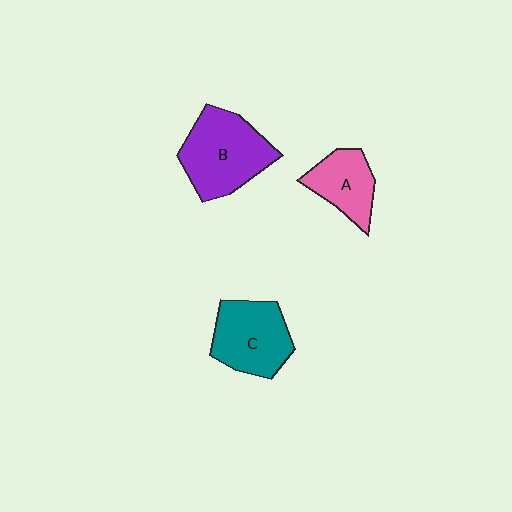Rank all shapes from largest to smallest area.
From largest to smallest: B (purple), C (teal), A (pink).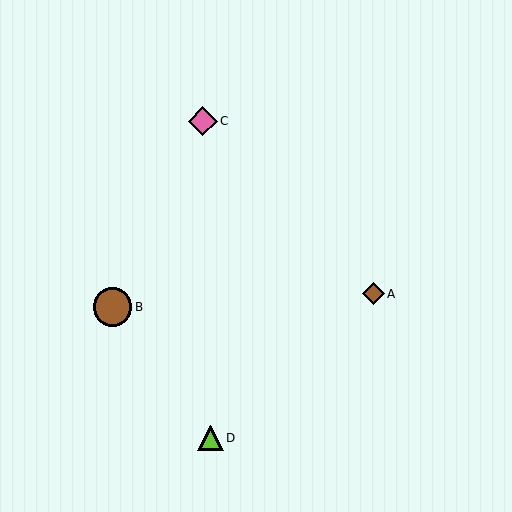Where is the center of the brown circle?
The center of the brown circle is at (113, 307).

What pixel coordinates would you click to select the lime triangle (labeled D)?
Click at (210, 438) to select the lime triangle D.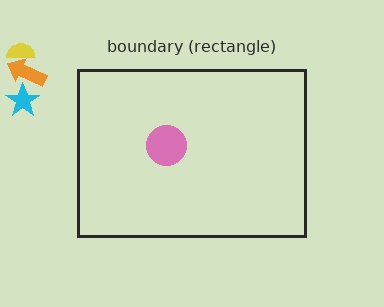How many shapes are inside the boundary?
1 inside, 3 outside.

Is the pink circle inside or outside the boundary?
Inside.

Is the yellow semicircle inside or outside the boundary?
Outside.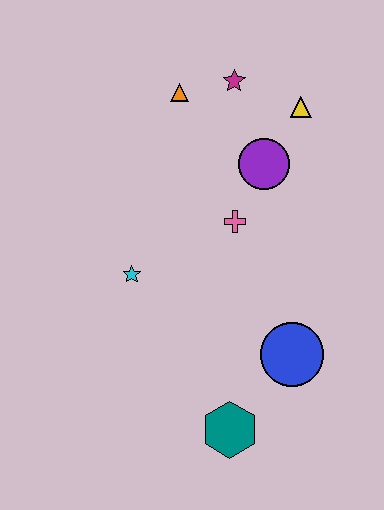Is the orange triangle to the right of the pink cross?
No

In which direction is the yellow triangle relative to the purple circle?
The yellow triangle is above the purple circle.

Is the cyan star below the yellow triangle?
Yes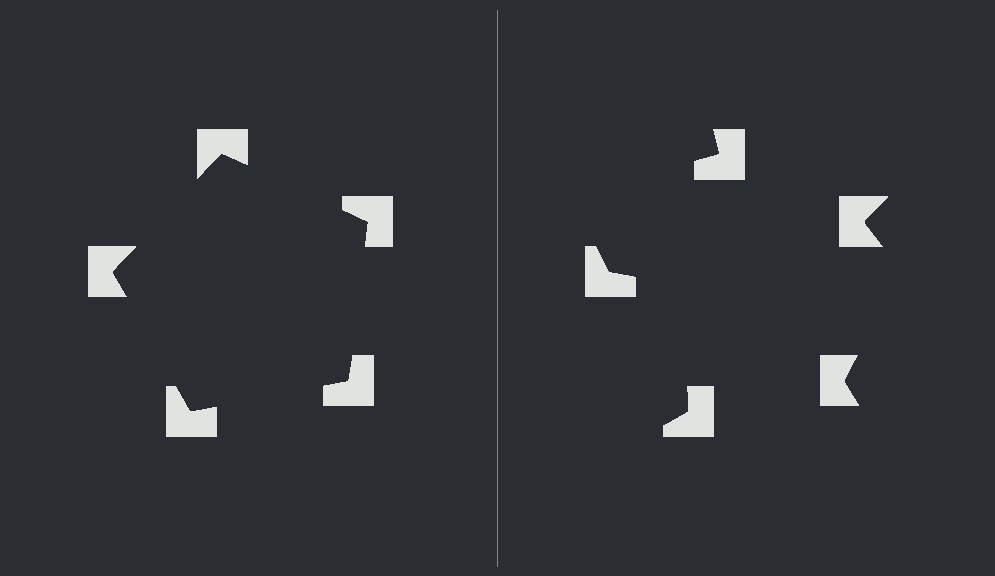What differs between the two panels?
The notched squares are positioned identically on both sides; only the wedge orientations differ. On the left they align to a pentagon; on the right they are misaligned.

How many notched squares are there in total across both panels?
10 — 5 on each side.